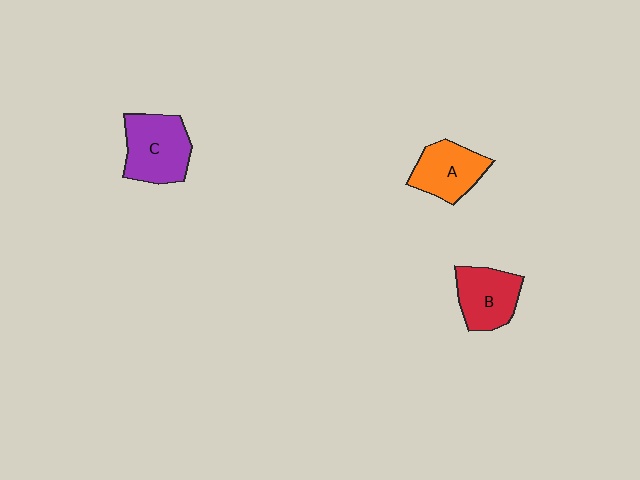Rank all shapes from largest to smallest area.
From largest to smallest: C (purple), B (red), A (orange).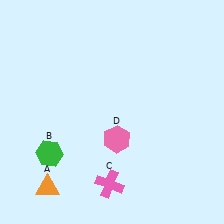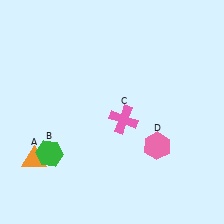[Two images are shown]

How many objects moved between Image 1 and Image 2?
3 objects moved between the two images.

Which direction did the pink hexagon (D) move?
The pink hexagon (D) moved right.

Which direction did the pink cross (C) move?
The pink cross (C) moved up.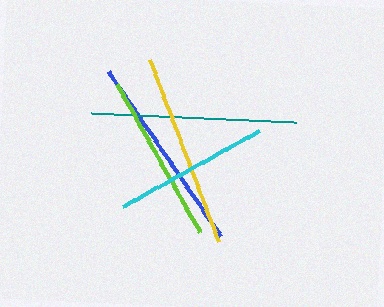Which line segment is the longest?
The teal line is the longest at approximately 206 pixels.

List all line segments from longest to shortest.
From longest to shortest: teal, blue, yellow, lime, cyan.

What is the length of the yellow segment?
The yellow segment is approximately 195 pixels long.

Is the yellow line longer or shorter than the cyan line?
The yellow line is longer than the cyan line.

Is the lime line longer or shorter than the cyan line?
The lime line is longer than the cyan line.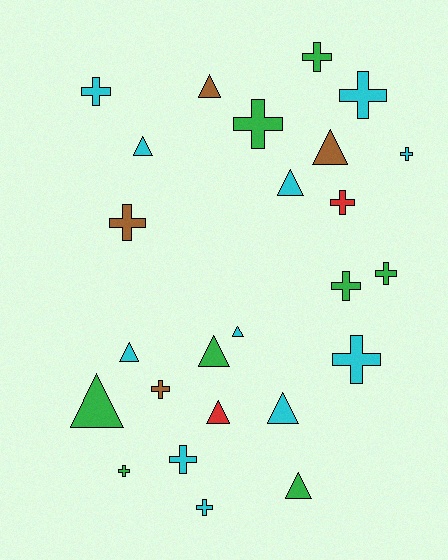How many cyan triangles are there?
There are 5 cyan triangles.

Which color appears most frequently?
Cyan, with 11 objects.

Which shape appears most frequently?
Cross, with 14 objects.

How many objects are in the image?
There are 25 objects.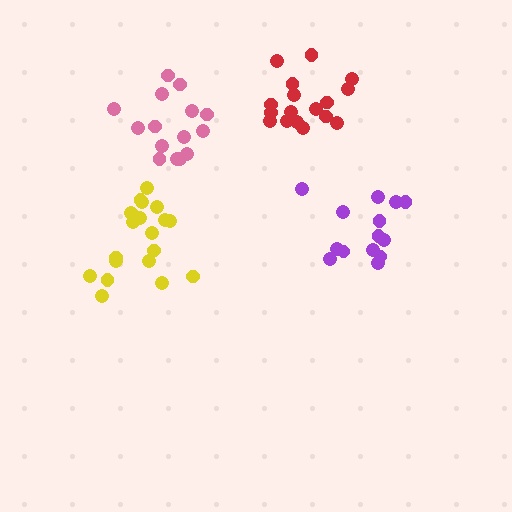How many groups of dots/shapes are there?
There are 4 groups.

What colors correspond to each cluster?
The clusters are colored: pink, purple, yellow, red.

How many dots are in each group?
Group 1: 15 dots, Group 2: 14 dots, Group 3: 20 dots, Group 4: 17 dots (66 total).